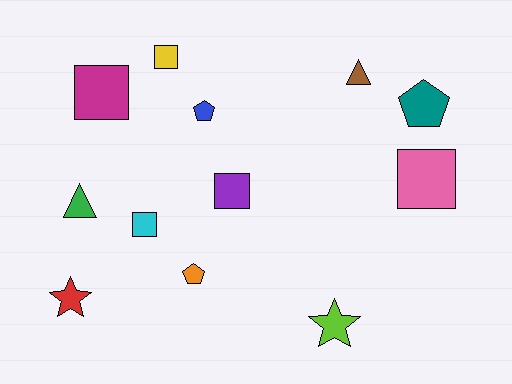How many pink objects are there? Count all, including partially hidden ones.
There is 1 pink object.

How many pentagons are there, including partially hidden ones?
There are 3 pentagons.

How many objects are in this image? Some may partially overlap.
There are 12 objects.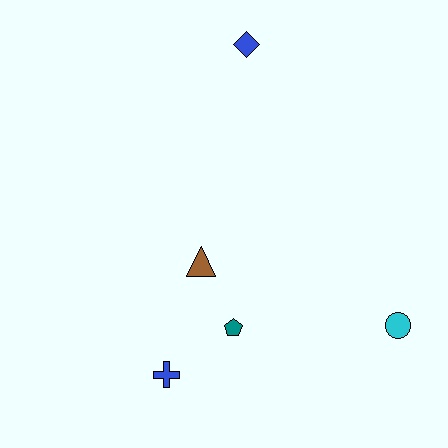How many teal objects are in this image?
There is 1 teal object.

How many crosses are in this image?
There is 1 cross.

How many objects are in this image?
There are 5 objects.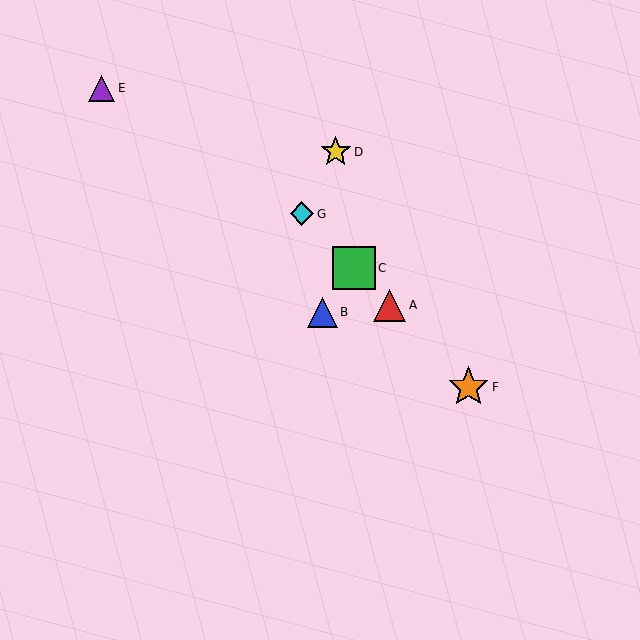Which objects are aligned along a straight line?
Objects A, C, F, G are aligned along a straight line.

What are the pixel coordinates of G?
Object G is at (302, 214).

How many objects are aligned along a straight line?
4 objects (A, C, F, G) are aligned along a straight line.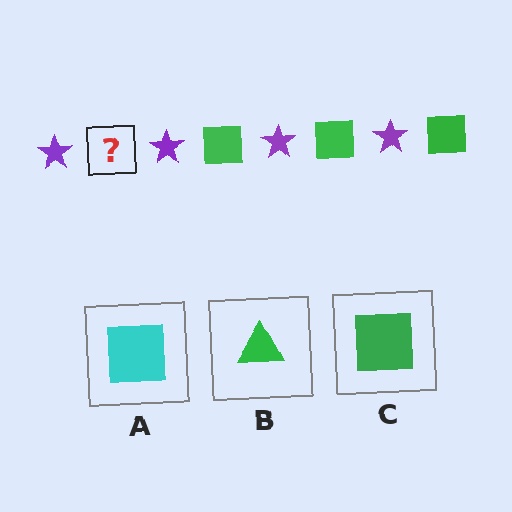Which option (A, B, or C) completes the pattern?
C.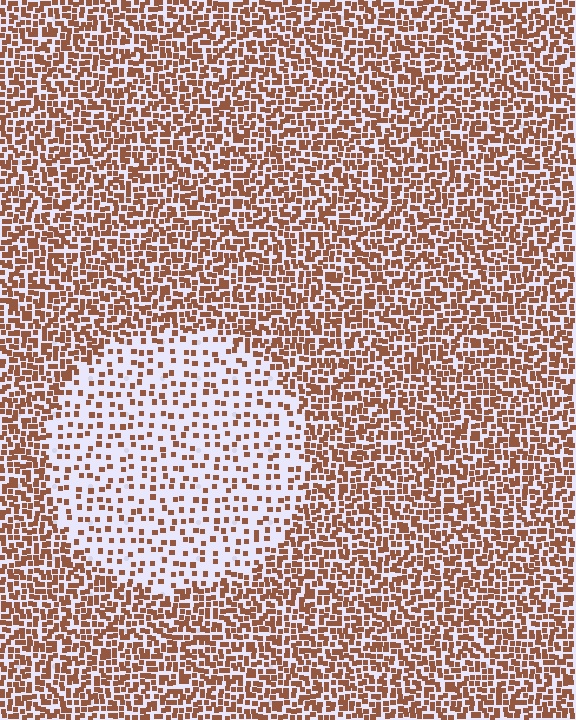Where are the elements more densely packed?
The elements are more densely packed outside the circle boundary.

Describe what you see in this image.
The image contains small brown elements arranged at two different densities. A circle-shaped region is visible where the elements are less densely packed than the surrounding area.